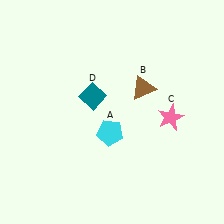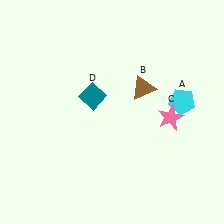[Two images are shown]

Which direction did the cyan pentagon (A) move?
The cyan pentagon (A) moved right.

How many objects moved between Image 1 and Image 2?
1 object moved between the two images.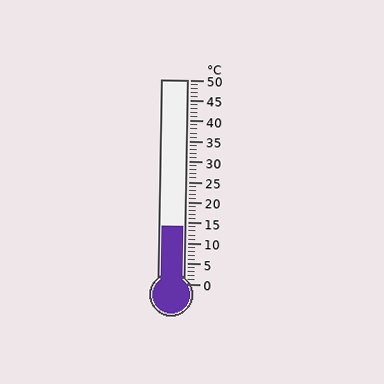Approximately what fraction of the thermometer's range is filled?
The thermometer is filled to approximately 30% of its range.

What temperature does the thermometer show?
The thermometer shows approximately 14°C.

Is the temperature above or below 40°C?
The temperature is below 40°C.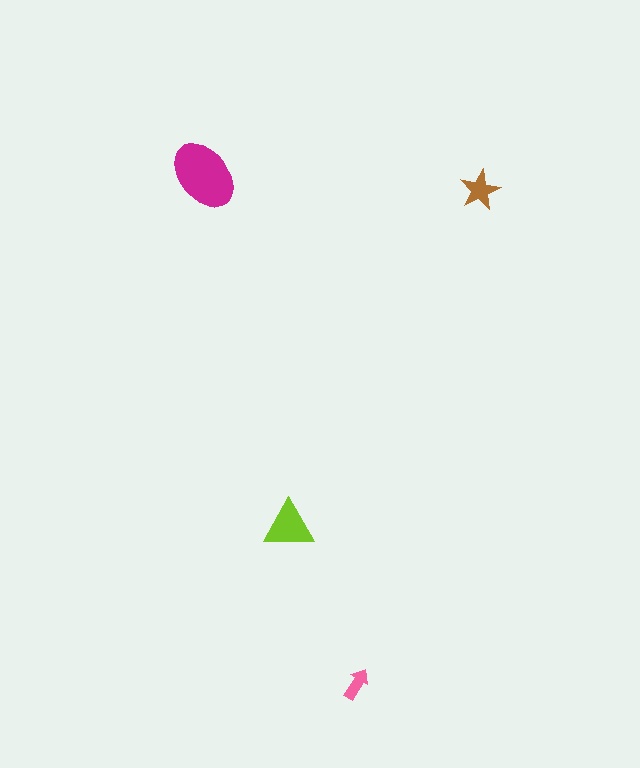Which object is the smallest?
The pink arrow.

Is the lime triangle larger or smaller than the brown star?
Larger.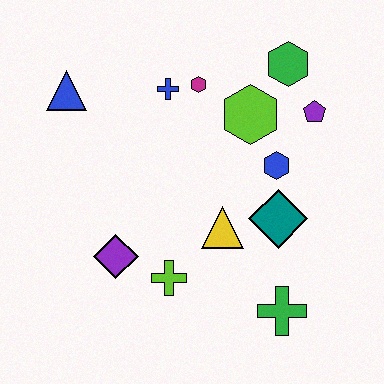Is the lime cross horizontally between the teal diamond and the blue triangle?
Yes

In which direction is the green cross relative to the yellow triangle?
The green cross is below the yellow triangle.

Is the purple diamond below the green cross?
No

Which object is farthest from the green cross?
The blue triangle is farthest from the green cross.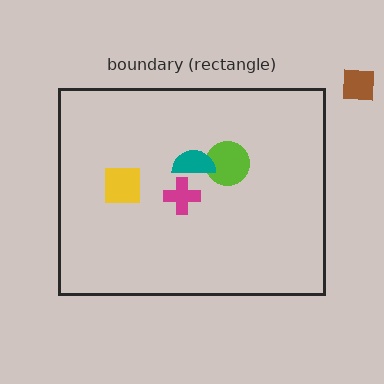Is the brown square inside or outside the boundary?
Outside.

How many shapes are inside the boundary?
4 inside, 1 outside.